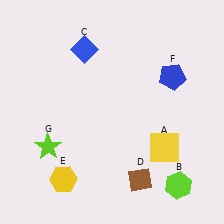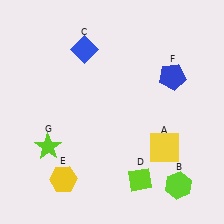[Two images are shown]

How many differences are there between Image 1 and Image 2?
There is 1 difference between the two images.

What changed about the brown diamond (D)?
In Image 1, D is brown. In Image 2, it changed to lime.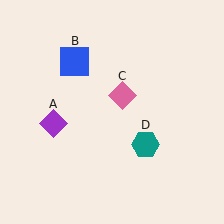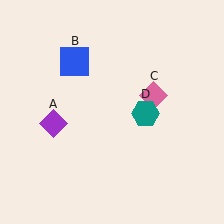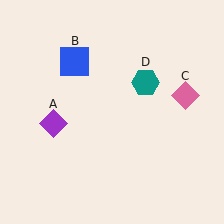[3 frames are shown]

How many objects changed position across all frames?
2 objects changed position: pink diamond (object C), teal hexagon (object D).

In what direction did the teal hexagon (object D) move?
The teal hexagon (object D) moved up.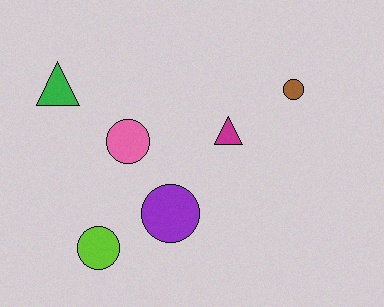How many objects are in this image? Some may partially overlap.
There are 6 objects.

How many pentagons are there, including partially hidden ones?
There are no pentagons.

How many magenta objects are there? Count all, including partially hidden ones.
There is 1 magenta object.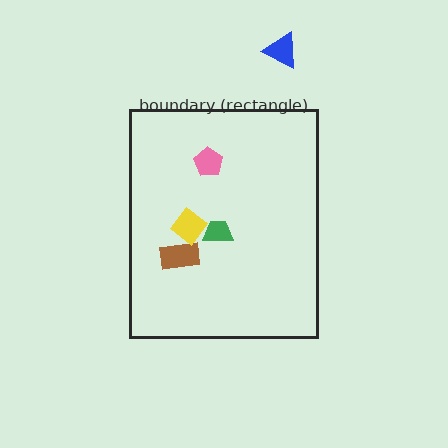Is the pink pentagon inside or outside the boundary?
Inside.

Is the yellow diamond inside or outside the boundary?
Inside.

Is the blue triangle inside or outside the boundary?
Outside.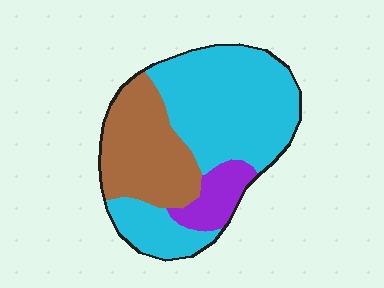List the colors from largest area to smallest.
From largest to smallest: cyan, brown, purple.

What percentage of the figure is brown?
Brown takes up about one third (1/3) of the figure.